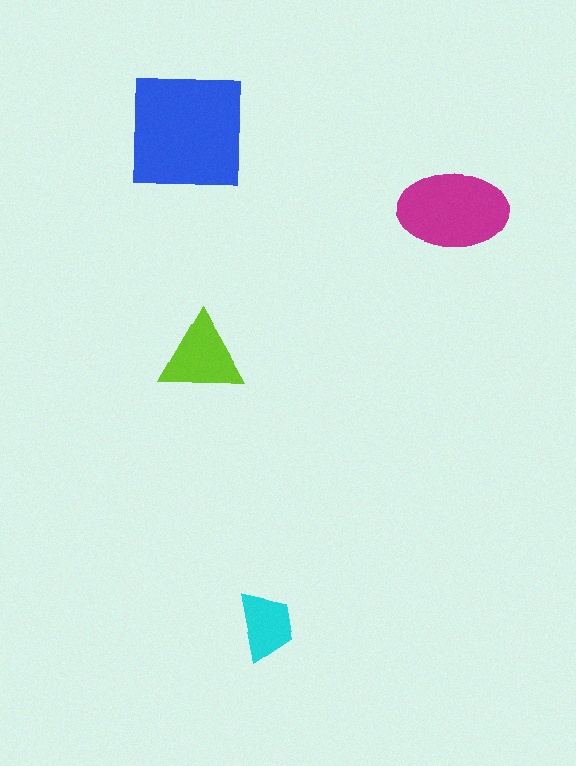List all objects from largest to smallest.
The blue square, the magenta ellipse, the lime triangle, the cyan trapezoid.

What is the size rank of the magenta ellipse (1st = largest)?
2nd.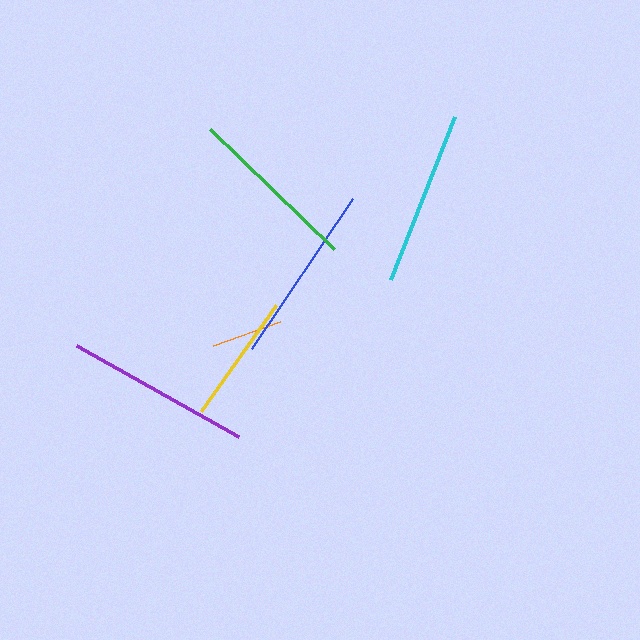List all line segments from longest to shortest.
From longest to shortest: purple, blue, cyan, green, yellow, orange.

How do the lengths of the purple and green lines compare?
The purple and green lines are approximately the same length.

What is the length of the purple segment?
The purple segment is approximately 186 pixels long.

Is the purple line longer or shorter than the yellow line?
The purple line is longer than the yellow line.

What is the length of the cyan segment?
The cyan segment is approximately 175 pixels long.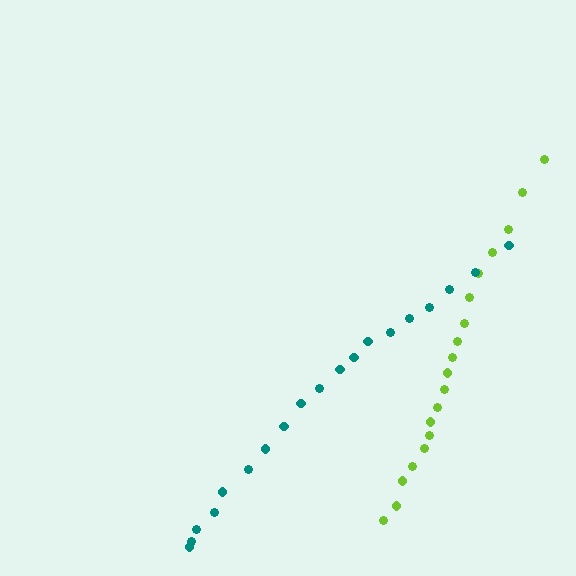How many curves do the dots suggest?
There are 2 distinct paths.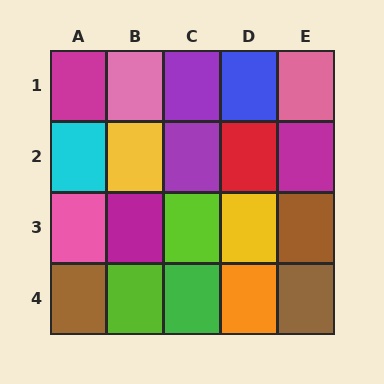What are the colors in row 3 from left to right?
Pink, magenta, lime, yellow, brown.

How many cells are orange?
1 cell is orange.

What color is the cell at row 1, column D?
Blue.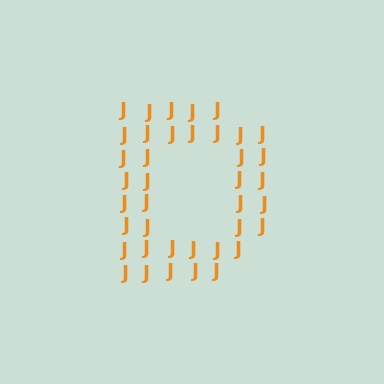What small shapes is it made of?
It is made of small letter J's.